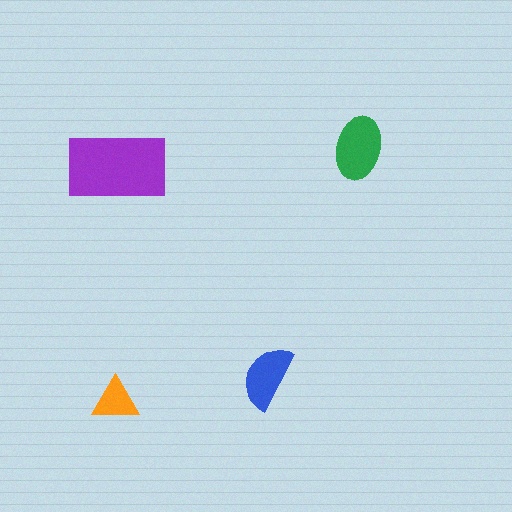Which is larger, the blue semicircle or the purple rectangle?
The purple rectangle.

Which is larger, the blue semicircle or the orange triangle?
The blue semicircle.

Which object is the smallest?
The orange triangle.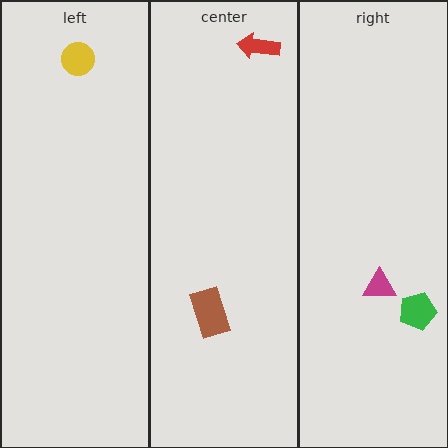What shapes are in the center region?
The brown rectangle, the red arrow.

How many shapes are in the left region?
1.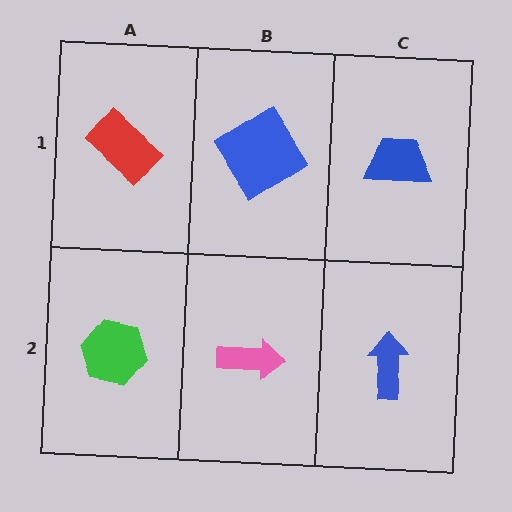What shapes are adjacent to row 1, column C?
A blue arrow (row 2, column C), a blue diamond (row 1, column B).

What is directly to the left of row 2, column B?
A green hexagon.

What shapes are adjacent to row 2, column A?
A red rectangle (row 1, column A), a pink arrow (row 2, column B).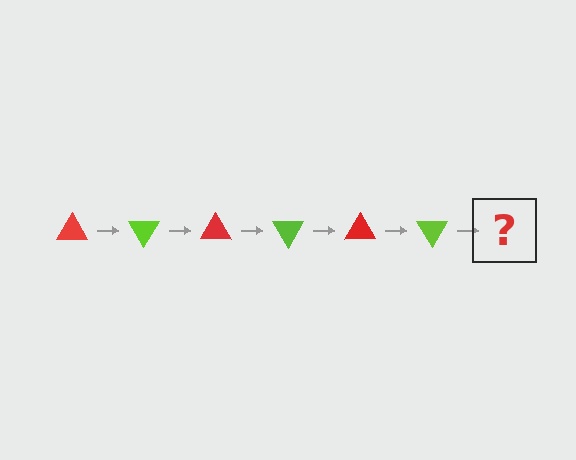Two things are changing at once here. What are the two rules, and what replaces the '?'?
The two rules are that it rotates 60 degrees each step and the color cycles through red and lime. The '?' should be a red triangle, rotated 360 degrees from the start.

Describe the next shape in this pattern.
It should be a red triangle, rotated 360 degrees from the start.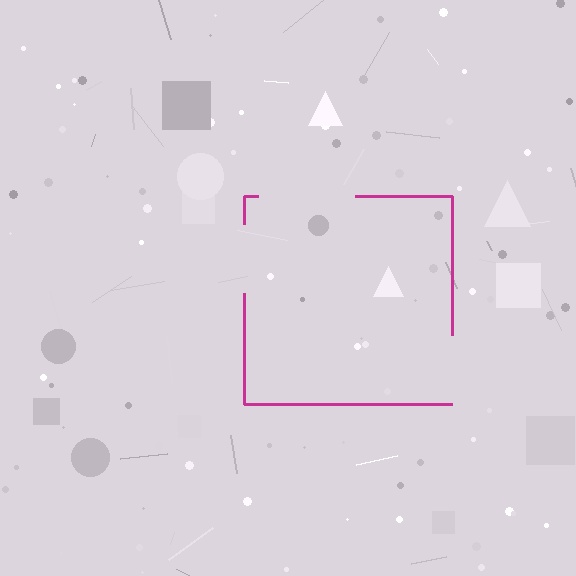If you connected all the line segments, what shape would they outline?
They would outline a square.